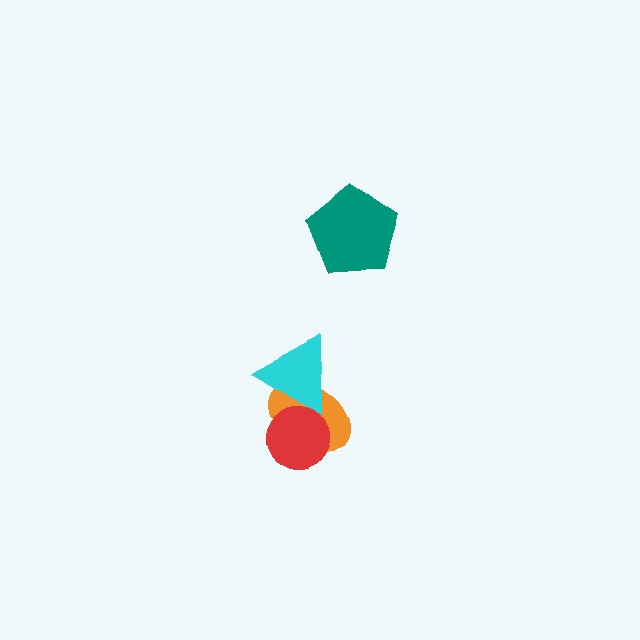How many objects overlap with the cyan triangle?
2 objects overlap with the cyan triangle.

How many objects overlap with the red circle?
2 objects overlap with the red circle.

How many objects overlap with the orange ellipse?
2 objects overlap with the orange ellipse.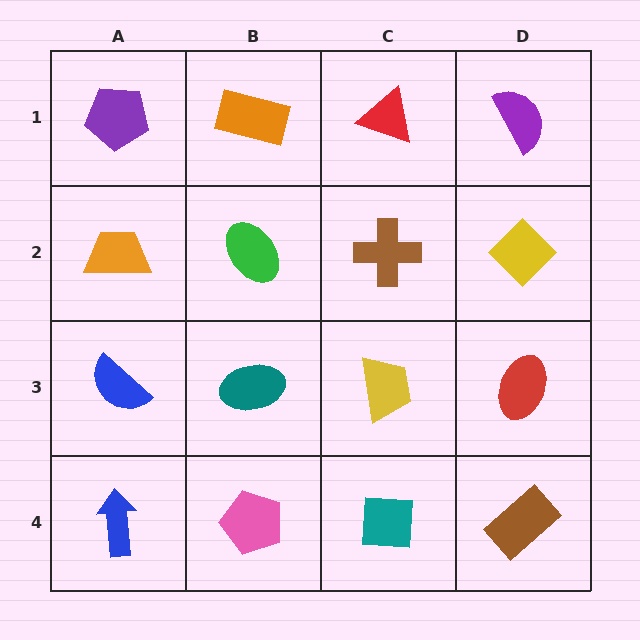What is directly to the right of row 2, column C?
A yellow diamond.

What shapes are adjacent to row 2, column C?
A red triangle (row 1, column C), a yellow trapezoid (row 3, column C), a green ellipse (row 2, column B), a yellow diamond (row 2, column D).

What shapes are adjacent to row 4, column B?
A teal ellipse (row 3, column B), a blue arrow (row 4, column A), a teal square (row 4, column C).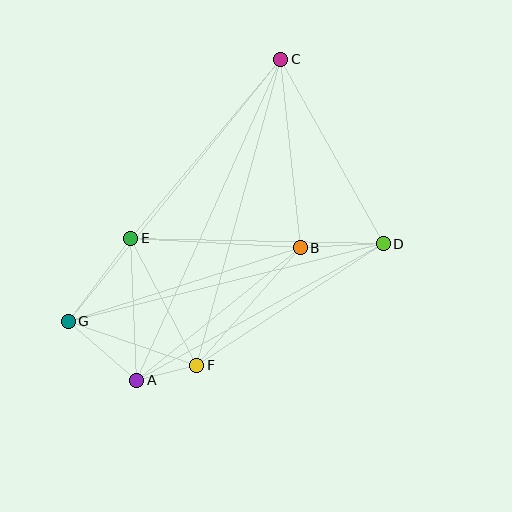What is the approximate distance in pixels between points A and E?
The distance between A and E is approximately 142 pixels.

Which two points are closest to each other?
Points A and F are closest to each other.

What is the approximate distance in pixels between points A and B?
The distance between A and B is approximately 211 pixels.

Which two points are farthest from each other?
Points A and C are farthest from each other.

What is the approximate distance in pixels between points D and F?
The distance between D and F is approximately 223 pixels.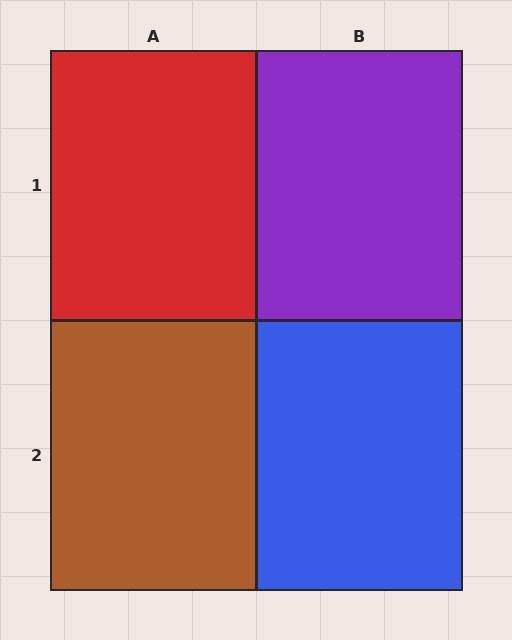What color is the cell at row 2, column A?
Brown.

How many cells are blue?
1 cell is blue.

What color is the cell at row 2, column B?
Blue.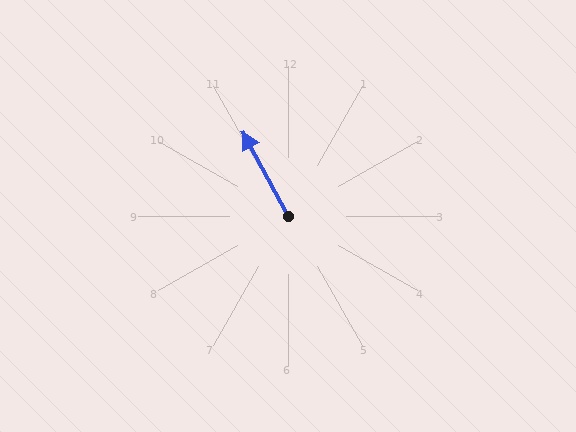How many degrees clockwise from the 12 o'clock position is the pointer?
Approximately 332 degrees.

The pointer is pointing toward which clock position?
Roughly 11 o'clock.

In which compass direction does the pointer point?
Northwest.